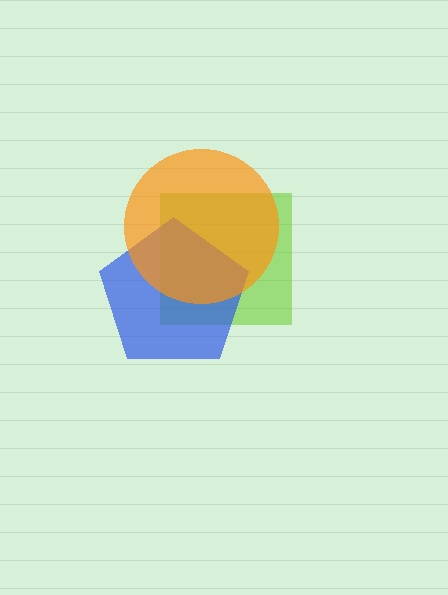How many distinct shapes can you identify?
There are 3 distinct shapes: a lime square, a blue pentagon, an orange circle.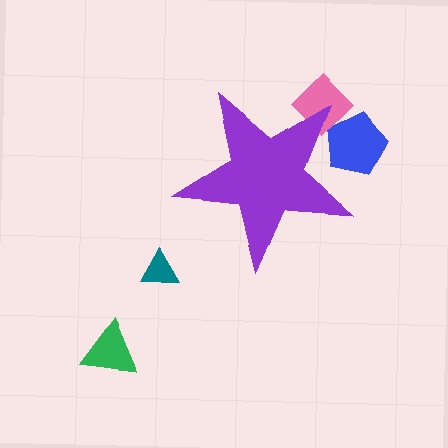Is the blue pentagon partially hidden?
Yes, the blue pentagon is partially hidden behind the purple star.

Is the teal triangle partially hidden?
No, the teal triangle is fully visible.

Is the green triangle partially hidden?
No, the green triangle is fully visible.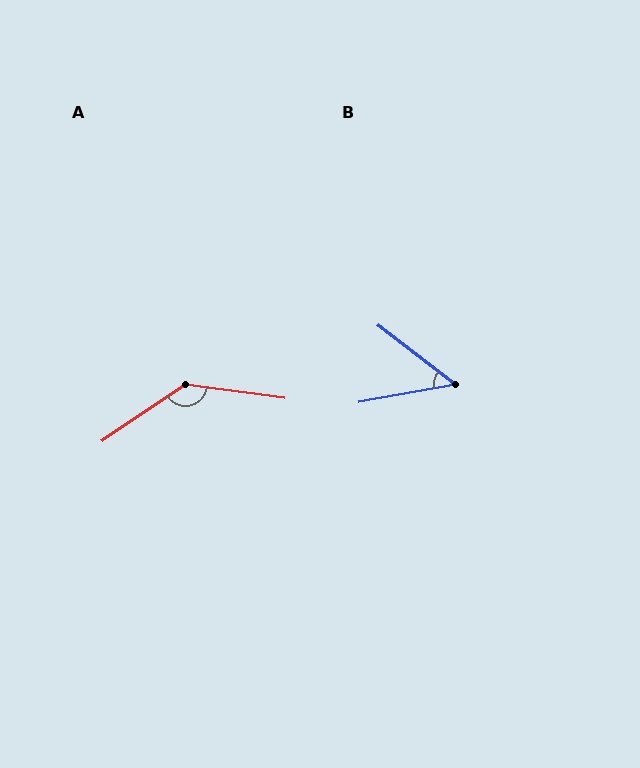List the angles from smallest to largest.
B (48°), A (139°).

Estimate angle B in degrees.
Approximately 48 degrees.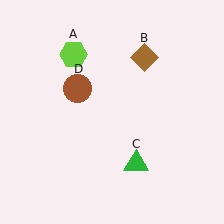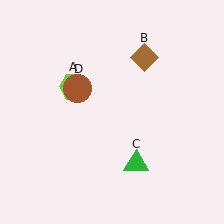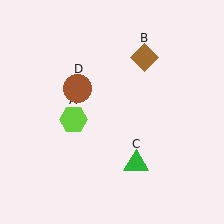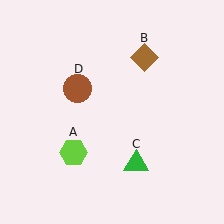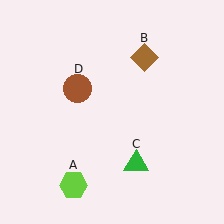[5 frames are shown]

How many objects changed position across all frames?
1 object changed position: lime hexagon (object A).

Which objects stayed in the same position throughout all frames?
Brown diamond (object B) and green triangle (object C) and brown circle (object D) remained stationary.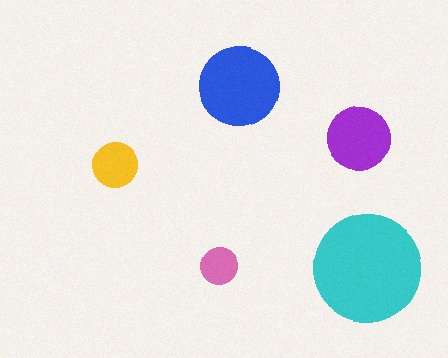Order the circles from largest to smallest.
the cyan one, the blue one, the purple one, the yellow one, the pink one.